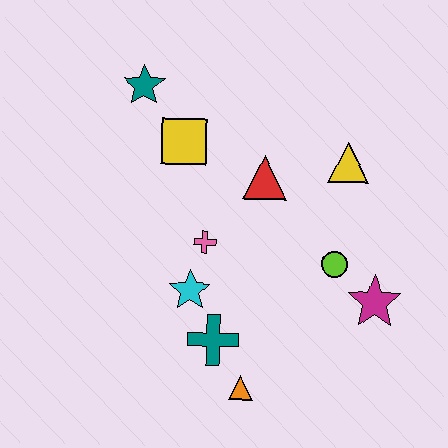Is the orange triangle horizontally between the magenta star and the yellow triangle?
No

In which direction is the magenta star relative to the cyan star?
The magenta star is to the right of the cyan star.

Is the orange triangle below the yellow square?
Yes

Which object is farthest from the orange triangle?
The teal star is farthest from the orange triangle.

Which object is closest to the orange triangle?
The teal cross is closest to the orange triangle.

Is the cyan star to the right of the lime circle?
No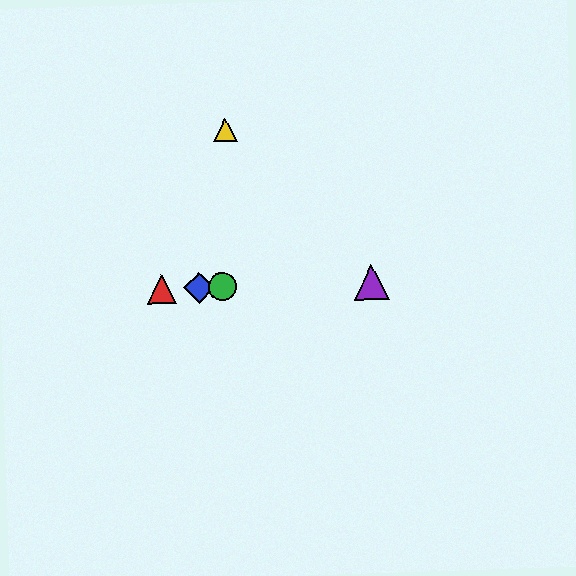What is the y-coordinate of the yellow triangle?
The yellow triangle is at y≈130.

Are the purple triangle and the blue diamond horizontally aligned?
Yes, both are at y≈282.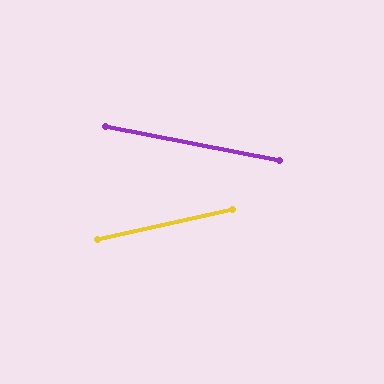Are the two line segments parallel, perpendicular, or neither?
Neither parallel nor perpendicular — they differ by about 24°.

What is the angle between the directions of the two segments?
Approximately 24 degrees.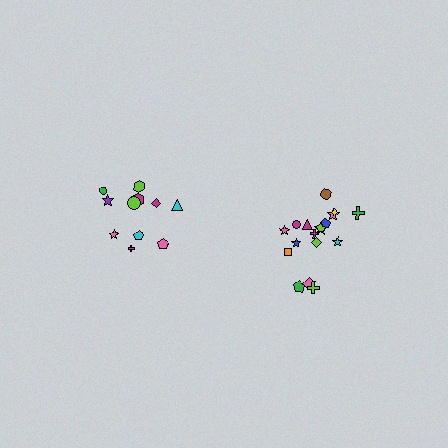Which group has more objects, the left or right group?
The right group.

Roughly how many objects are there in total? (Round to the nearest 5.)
Roughly 30 objects in total.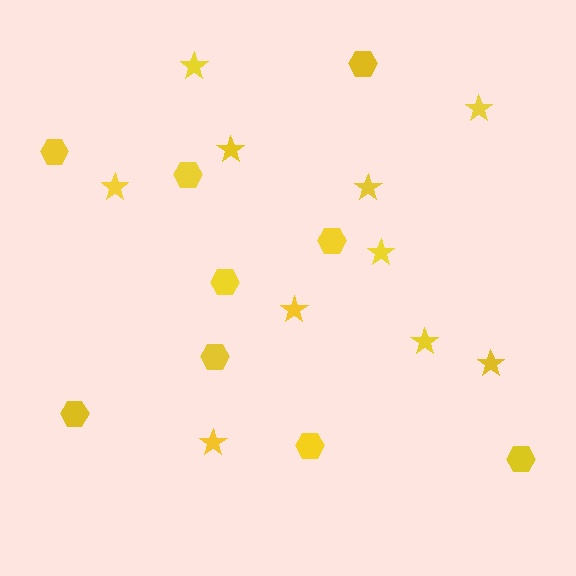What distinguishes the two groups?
There are 2 groups: one group of hexagons (9) and one group of stars (10).